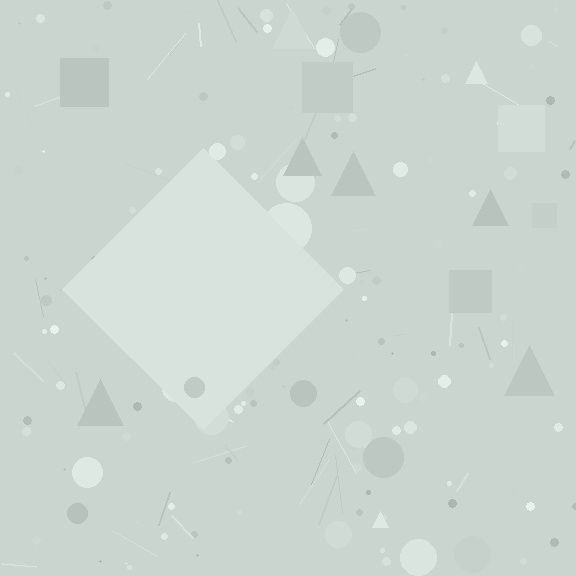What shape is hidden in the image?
A diamond is hidden in the image.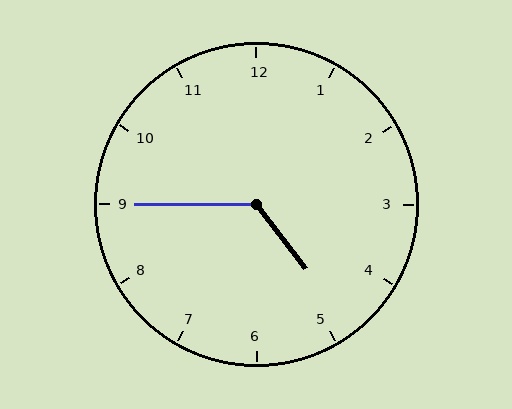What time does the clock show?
4:45.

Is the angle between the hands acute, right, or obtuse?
It is obtuse.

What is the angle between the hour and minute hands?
Approximately 128 degrees.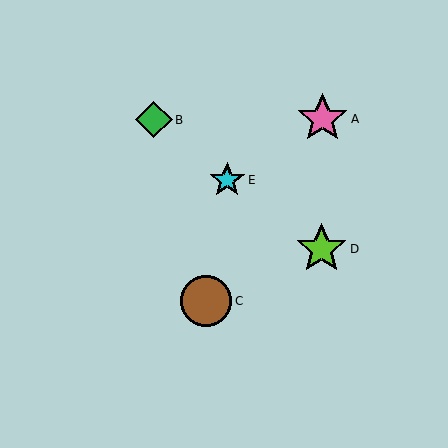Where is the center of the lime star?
The center of the lime star is at (322, 249).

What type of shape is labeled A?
Shape A is a pink star.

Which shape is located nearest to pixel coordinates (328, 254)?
The lime star (labeled D) at (322, 249) is nearest to that location.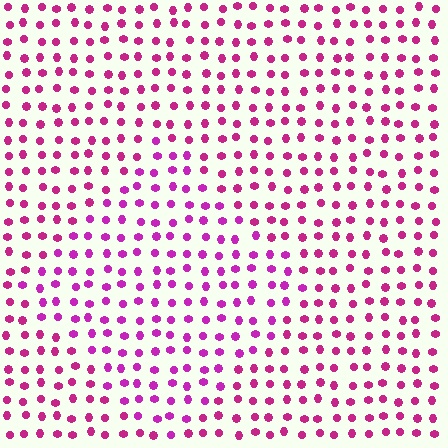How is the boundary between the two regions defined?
The boundary is defined purely by a slight shift in hue (about 19 degrees). Spacing, size, and orientation are identical on both sides.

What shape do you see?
I see a diamond.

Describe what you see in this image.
The image is filled with small magenta elements in a uniform arrangement. A diamond-shaped region is visible where the elements are tinted to a slightly different hue, forming a subtle color boundary.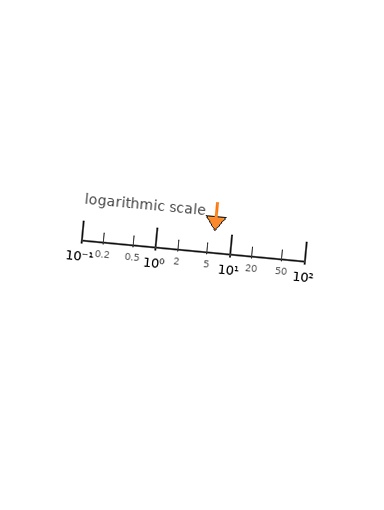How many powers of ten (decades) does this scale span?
The scale spans 3 decades, from 0.1 to 100.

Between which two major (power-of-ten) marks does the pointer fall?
The pointer is between 1 and 10.